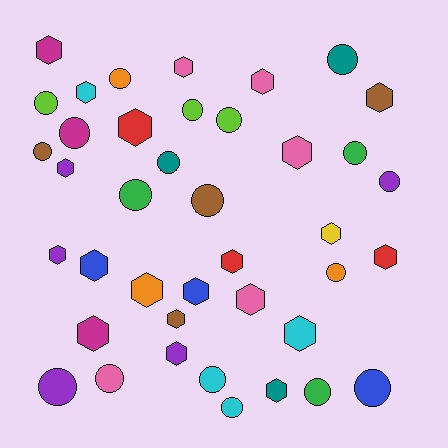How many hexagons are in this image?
There are 21 hexagons.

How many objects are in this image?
There are 40 objects.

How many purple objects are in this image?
There are 5 purple objects.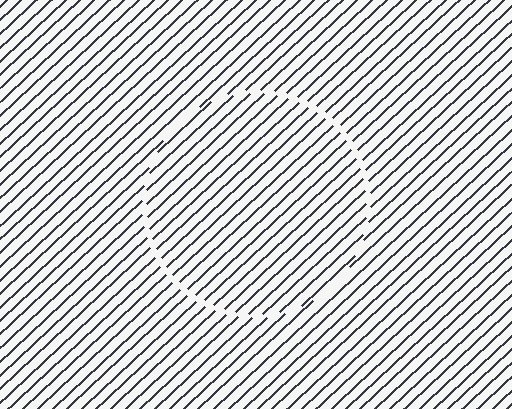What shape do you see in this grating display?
An illusory circle. The interior of the shape contains the same grating, shifted by half a period — the contour is defined by the phase discontinuity where line-ends from the inner and outer gratings abut.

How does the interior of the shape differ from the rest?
The interior of the shape contains the same grating, shifted by half a period — the contour is defined by the phase discontinuity where line-ends from the inner and outer gratings abut.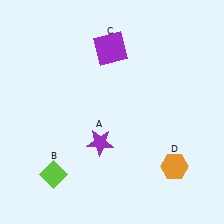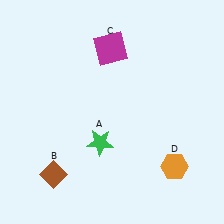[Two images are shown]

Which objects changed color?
A changed from purple to green. B changed from lime to brown. C changed from purple to magenta.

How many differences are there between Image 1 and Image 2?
There are 3 differences between the two images.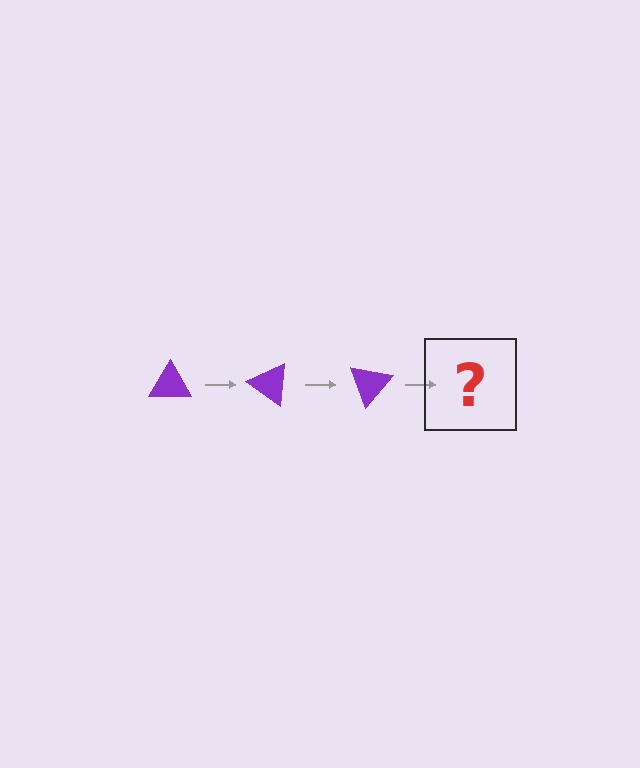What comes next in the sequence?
The next element should be a purple triangle rotated 105 degrees.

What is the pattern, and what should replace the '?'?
The pattern is that the triangle rotates 35 degrees each step. The '?' should be a purple triangle rotated 105 degrees.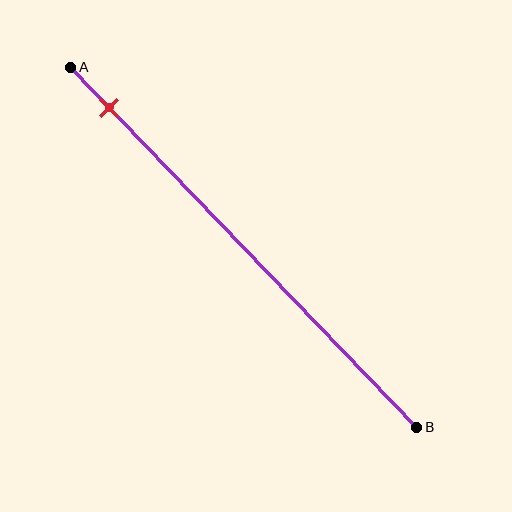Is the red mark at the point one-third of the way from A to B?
No, the mark is at about 10% from A, not at the 33% one-third point.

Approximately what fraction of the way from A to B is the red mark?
The red mark is approximately 10% of the way from A to B.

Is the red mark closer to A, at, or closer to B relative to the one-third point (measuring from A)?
The red mark is closer to point A than the one-third point of segment AB.